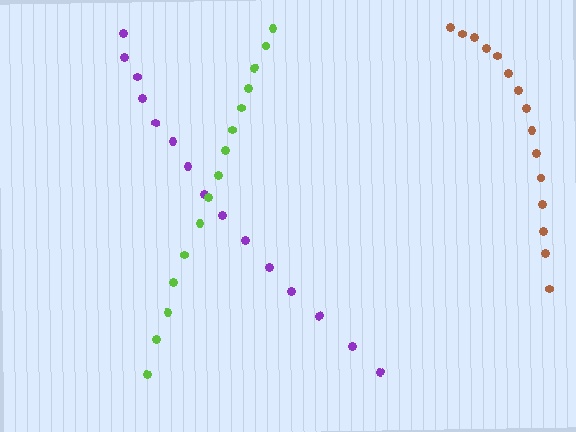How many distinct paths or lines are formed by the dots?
There are 3 distinct paths.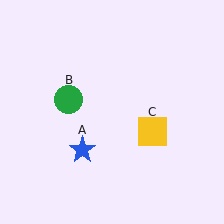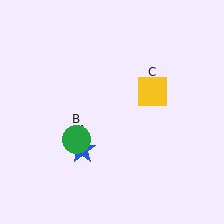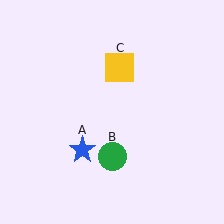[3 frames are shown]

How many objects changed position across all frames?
2 objects changed position: green circle (object B), yellow square (object C).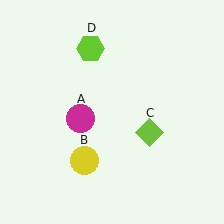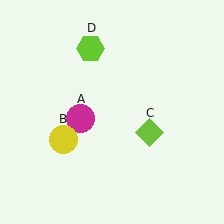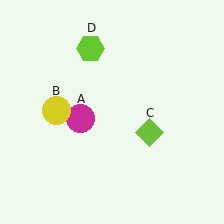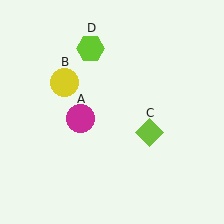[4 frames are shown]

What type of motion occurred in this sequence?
The yellow circle (object B) rotated clockwise around the center of the scene.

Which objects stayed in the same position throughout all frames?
Magenta circle (object A) and lime diamond (object C) and lime hexagon (object D) remained stationary.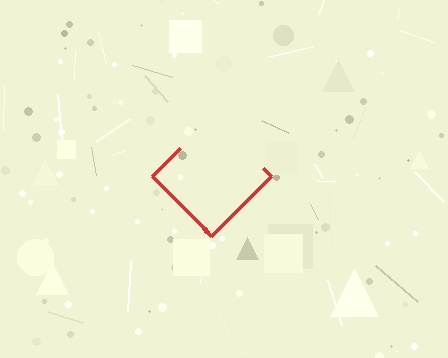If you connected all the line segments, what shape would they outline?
They would outline a diamond.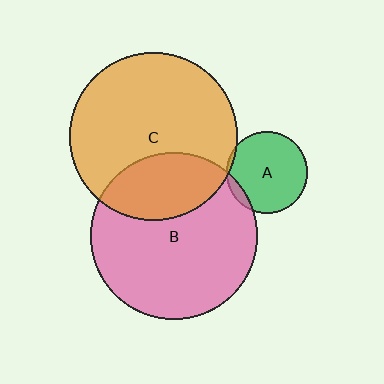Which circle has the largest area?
Circle C (orange).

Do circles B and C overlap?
Yes.